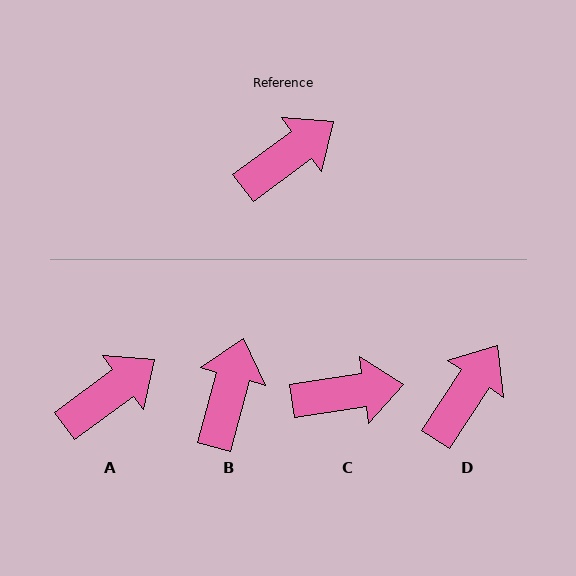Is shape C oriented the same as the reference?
No, it is off by about 28 degrees.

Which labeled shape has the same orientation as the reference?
A.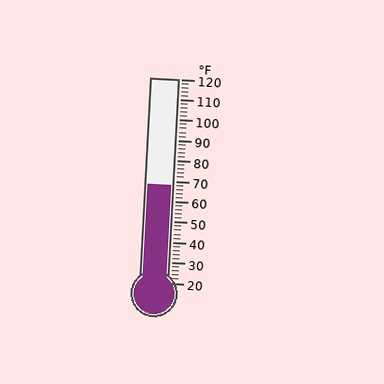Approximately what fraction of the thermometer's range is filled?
The thermometer is filled to approximately 50% of its range.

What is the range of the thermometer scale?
The thermometer scale ranges from 20°F to 120°F.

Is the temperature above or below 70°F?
The temperature is below 70°F.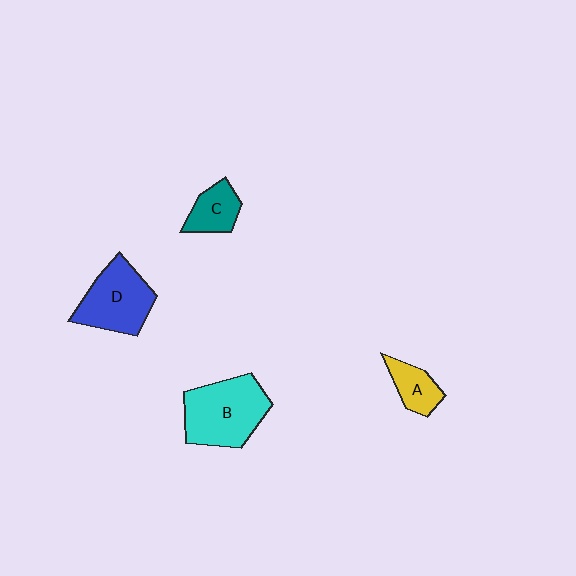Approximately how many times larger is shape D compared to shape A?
Approximately 2.0 times.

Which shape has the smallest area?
Shape A (yellow).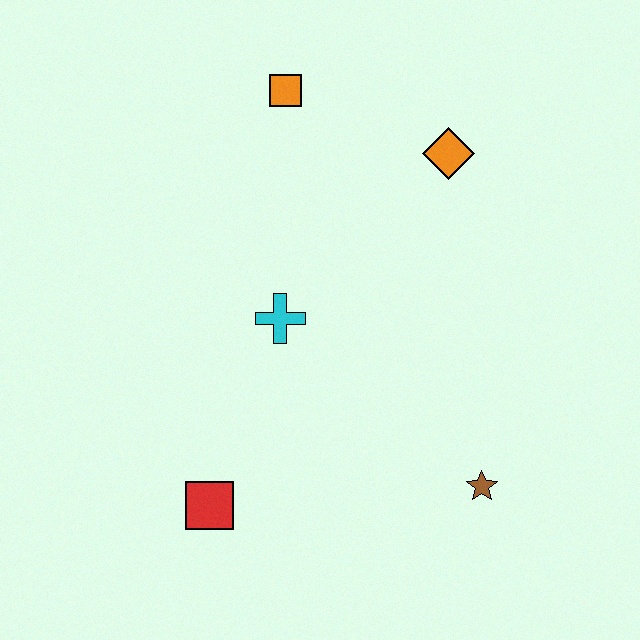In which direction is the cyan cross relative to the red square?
The cyan cross is above the red square.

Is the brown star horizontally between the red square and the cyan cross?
No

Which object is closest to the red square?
The cyan cross is closest to the red square.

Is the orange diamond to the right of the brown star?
No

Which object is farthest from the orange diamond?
The red square is farthest from the orange diamond.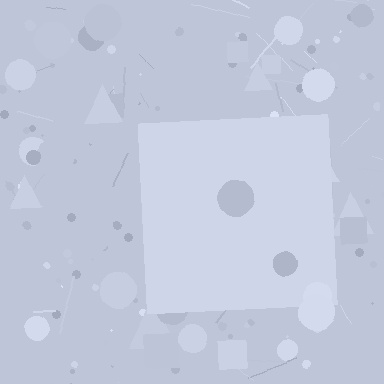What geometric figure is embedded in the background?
A square is embedded in the background.